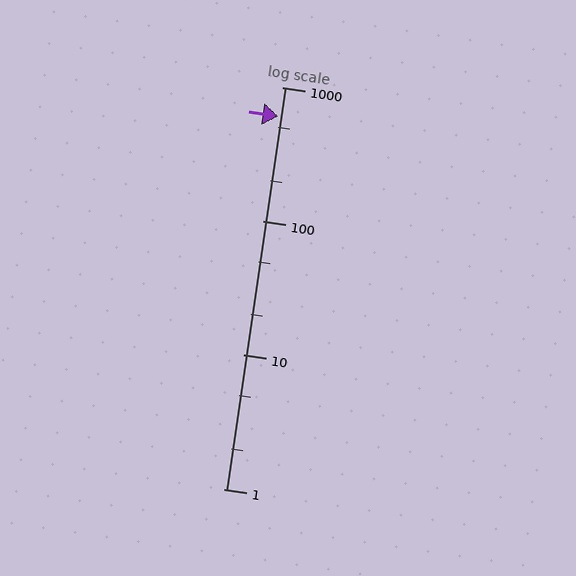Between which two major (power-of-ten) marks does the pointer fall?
The pointer is between 100 and 1000.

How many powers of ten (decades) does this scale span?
The scale spans 3 decades, from 1 to 1000.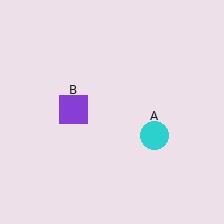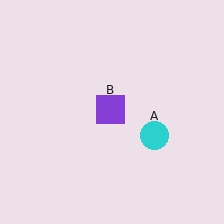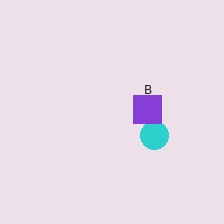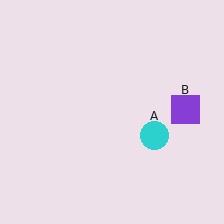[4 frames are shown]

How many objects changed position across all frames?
1 object changed position: purple square (object B).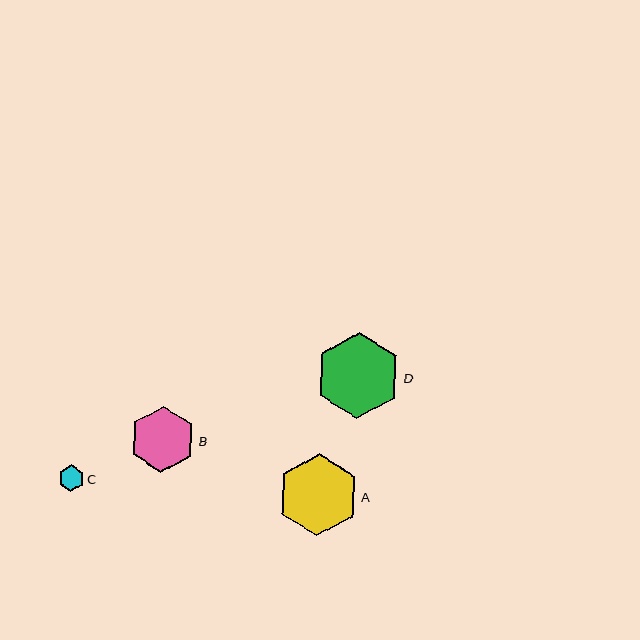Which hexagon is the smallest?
Hexagon C is the smallest with a size of approximately 26 pixels.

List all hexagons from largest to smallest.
From largest to smallest: D, A, B, C.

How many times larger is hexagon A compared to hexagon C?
Hexagon A is approximately 3.1 times the size of hexagon C.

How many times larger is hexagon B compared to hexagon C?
Hexagon B is approximately 2.5 times the size of hexagon C.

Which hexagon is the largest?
Hexagon D is the largest with a size of approximately 86 pixels.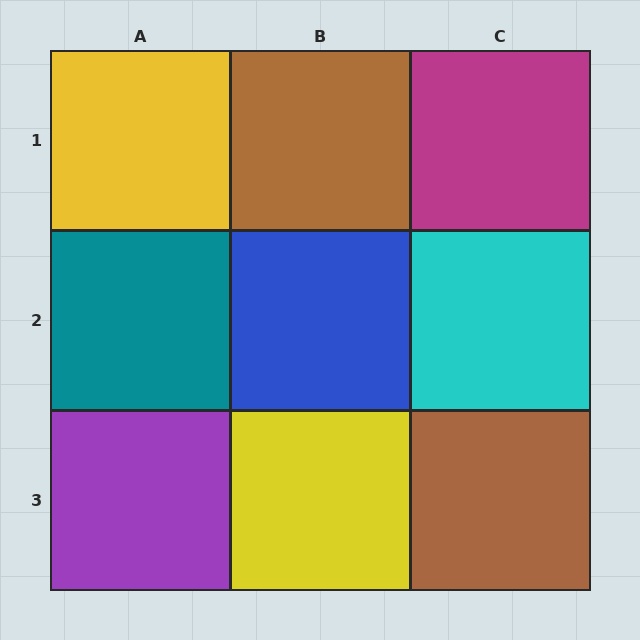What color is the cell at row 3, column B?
Yellow.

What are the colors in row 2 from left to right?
Teal, blue, cyan.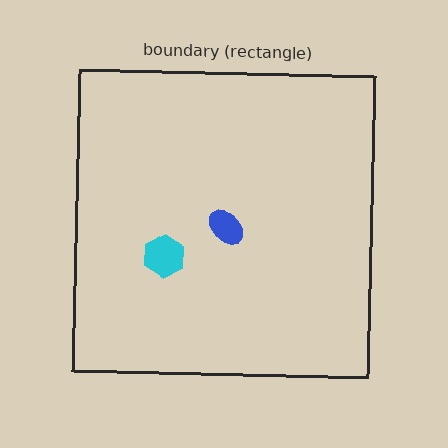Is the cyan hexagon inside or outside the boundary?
Inside.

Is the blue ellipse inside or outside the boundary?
Inside.